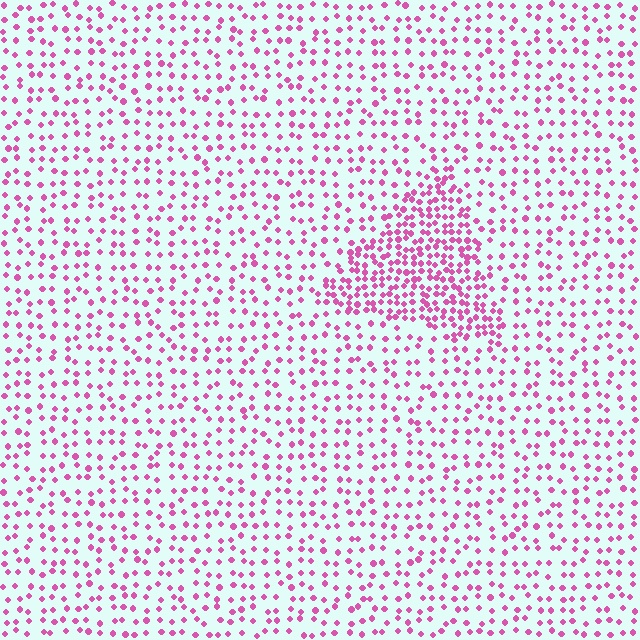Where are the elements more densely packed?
The elements are more densely packed inside the triangle boundary.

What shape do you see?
I see a triangle.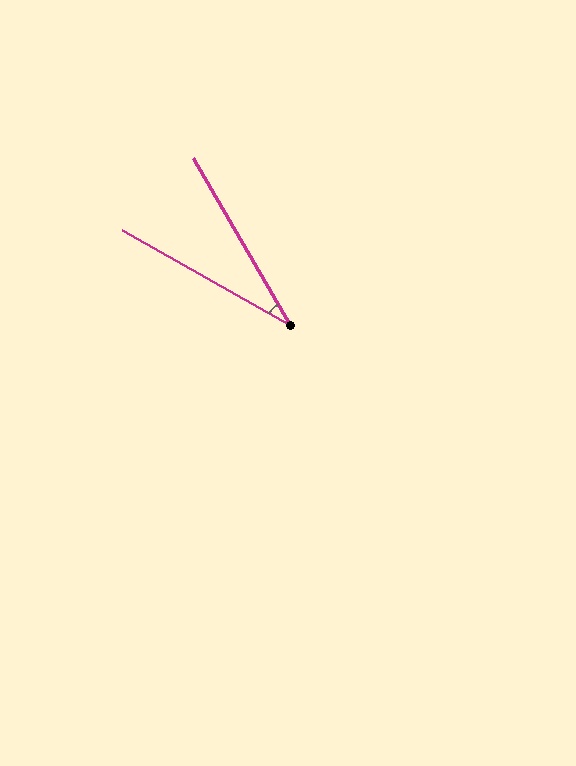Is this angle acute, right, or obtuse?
It is acute.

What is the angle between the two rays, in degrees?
Approximately 30 degrees.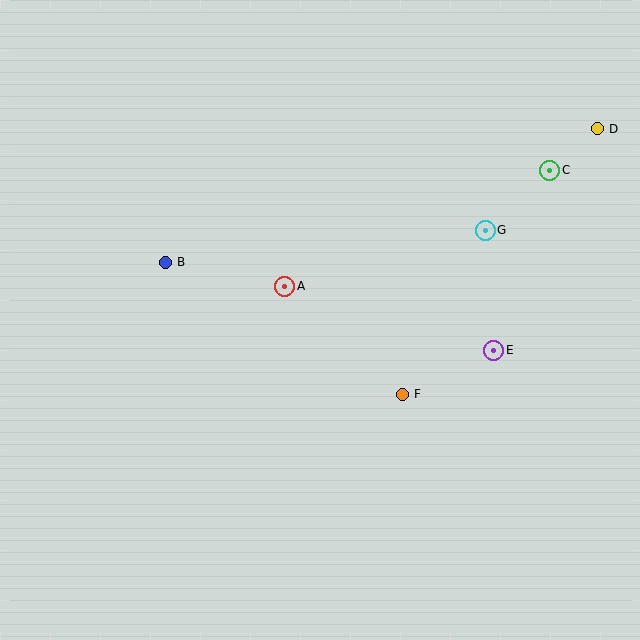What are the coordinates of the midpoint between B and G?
The midpoint between B and G is at (325, 246).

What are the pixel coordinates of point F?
Point F is at (402, 394).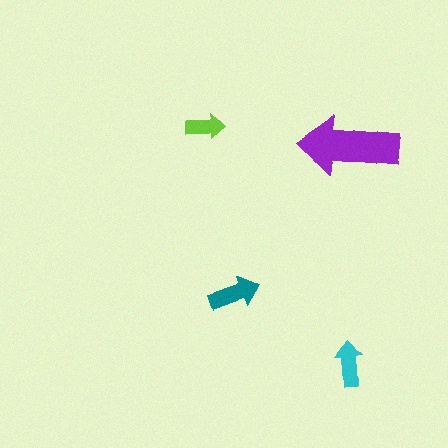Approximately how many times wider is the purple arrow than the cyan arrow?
About 2 times wider.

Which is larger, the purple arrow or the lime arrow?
The purple one.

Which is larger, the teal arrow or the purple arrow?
The purple one.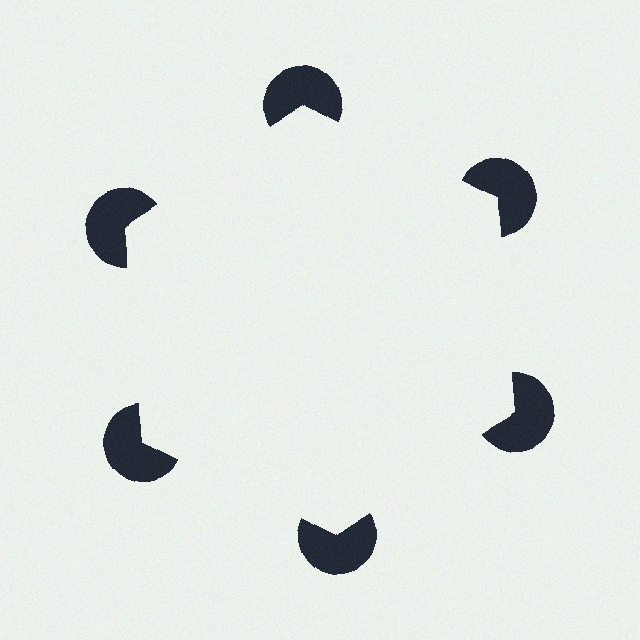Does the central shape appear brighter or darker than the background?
It typically appears slightly brighter than the background, even though no actual brightness change is drawn.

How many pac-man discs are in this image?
There are 6 — one at each vertex of the illusory hexagon.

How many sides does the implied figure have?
6 sides.